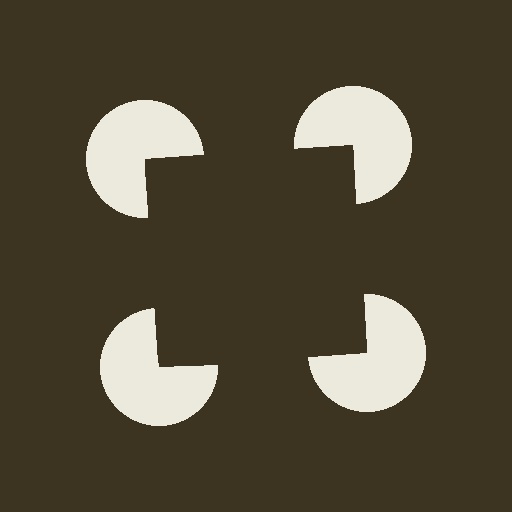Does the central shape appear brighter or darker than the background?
It typically appears slightly darker than the background, even though no actual brightness change is drawn.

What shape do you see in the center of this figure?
An illusory square — its edges are inferred from the aligned wedge cuts in the pac-man discs, not physically drawn.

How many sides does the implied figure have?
4 sides.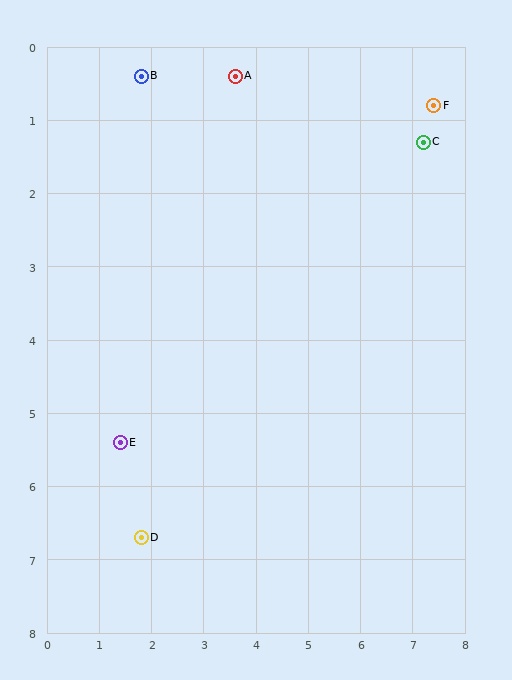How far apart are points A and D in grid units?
Points A and D are about 6.6 grid units apart.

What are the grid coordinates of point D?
Point D is at approximately (1.8, 6.7).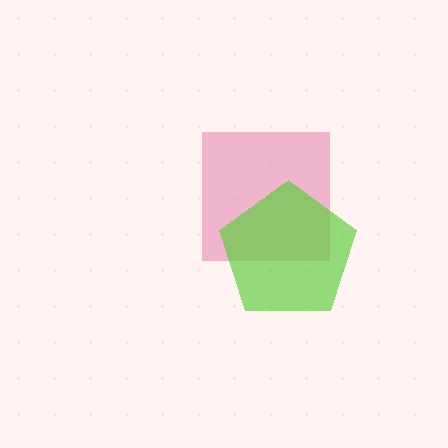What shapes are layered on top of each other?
The layered shapes are: a pink square, a lime pentagon.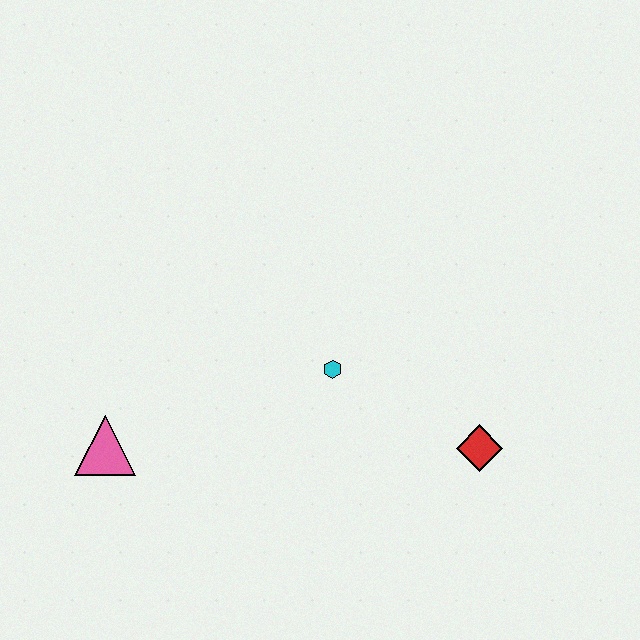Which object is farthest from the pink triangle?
The red diamond is farthest from the pink triangle.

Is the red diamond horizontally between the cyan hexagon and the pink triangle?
No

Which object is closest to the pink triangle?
The cyan hexagon is closest to the pink triangle.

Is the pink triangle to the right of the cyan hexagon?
No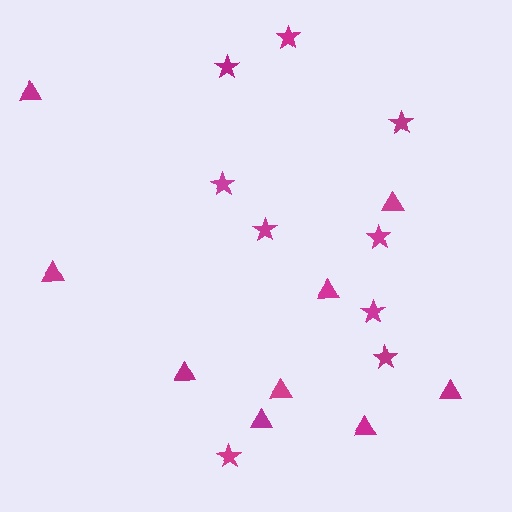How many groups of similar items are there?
There are 2 groups: one group of stars (9) and one group of triangles (9).